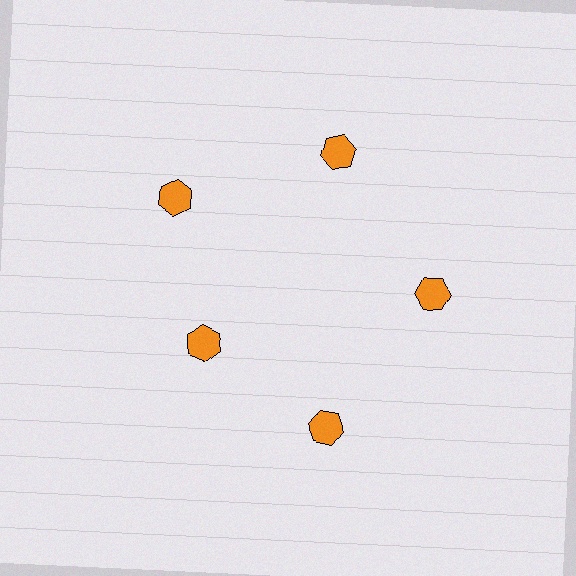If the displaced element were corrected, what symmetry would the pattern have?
It would have 5-fold rotational symmetry — the pattern would map onto itself every 72 degrees.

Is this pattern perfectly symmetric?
No. The 5 orange hexagons are arranged in a ring, but one element near the 8 o'clock position is pulled inward toward the center, breaking the 5-fold rotational symmetry.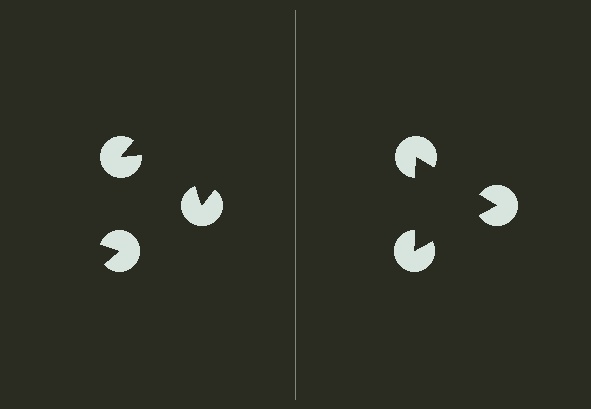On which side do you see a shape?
An illusory triangle appears on the right side. On the left side the wedge cuts are rotated, so no coherent shape forms.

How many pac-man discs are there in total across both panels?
6 — 3 on each side.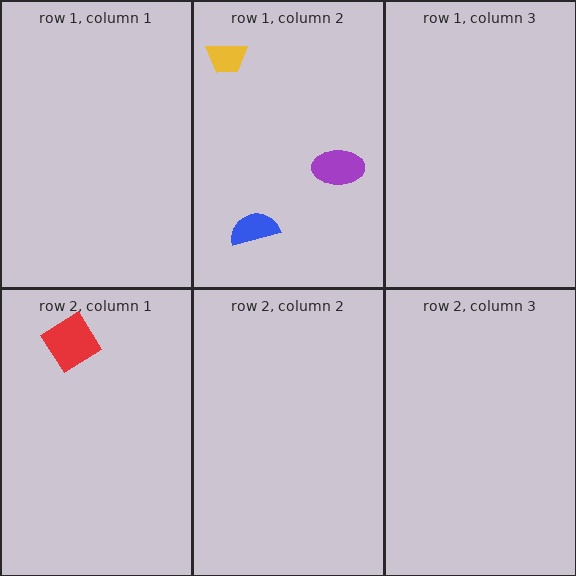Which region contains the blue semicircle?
The row 1, column 2 region.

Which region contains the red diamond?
The row 2, column 1 region.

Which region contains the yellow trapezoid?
The row 1, column 2 region.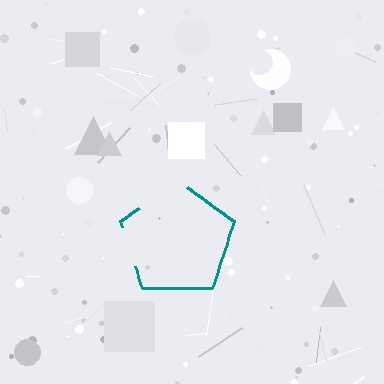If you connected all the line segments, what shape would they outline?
They would outline a pentagon.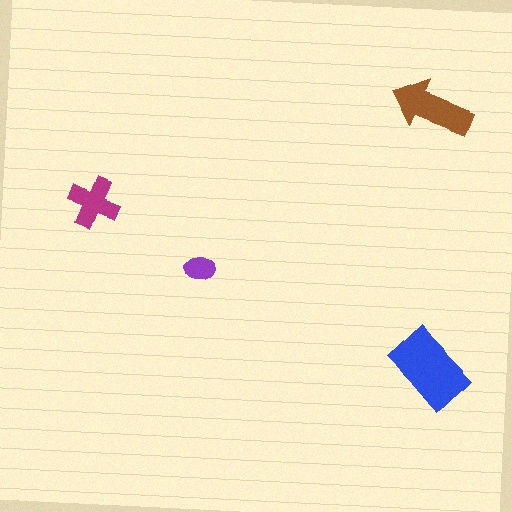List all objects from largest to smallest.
The blue rectangle, the brown arrow, the magenta cross, the purple ellipse.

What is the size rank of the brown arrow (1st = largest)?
2nd.